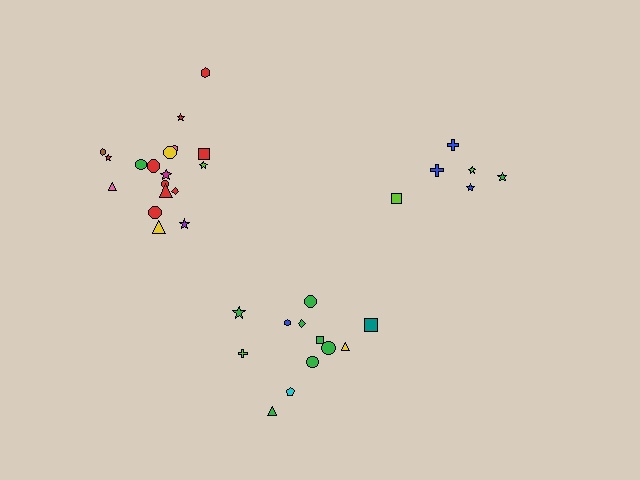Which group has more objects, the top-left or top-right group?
The top-left group.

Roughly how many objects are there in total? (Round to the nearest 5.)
Roughly 35 objects in total.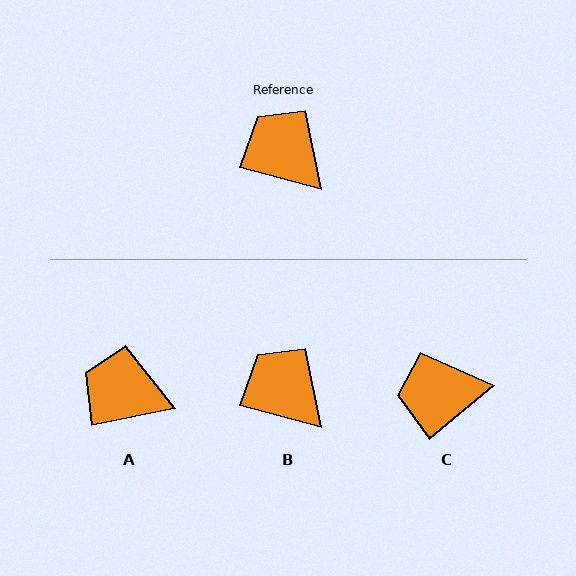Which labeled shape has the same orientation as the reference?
B.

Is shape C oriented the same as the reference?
No, it is off by about 54 degrees.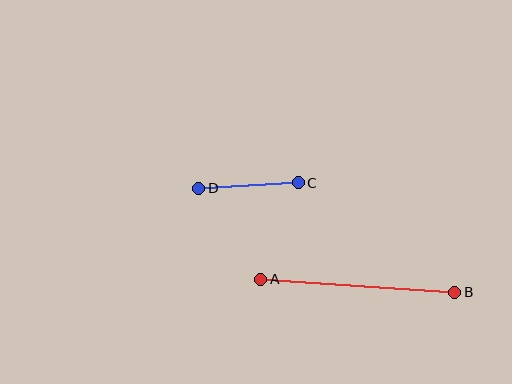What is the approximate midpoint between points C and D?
The midpoint is at approximately (249, 186) pixels.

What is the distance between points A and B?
The distance is approximately 195 pixels.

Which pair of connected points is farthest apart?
Points A and B are farthest apart.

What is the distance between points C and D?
The distance is approximately 100 pixels.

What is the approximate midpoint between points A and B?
The midpoint is at approximately (358, 286) pixels.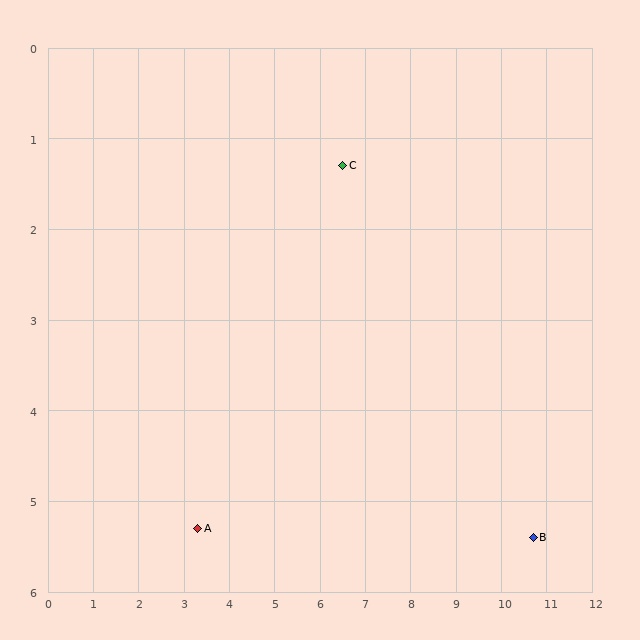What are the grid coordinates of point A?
Point A is at approximately (3.3, 5.3).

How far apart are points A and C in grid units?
Points A and C are about 5.1 grid units apart.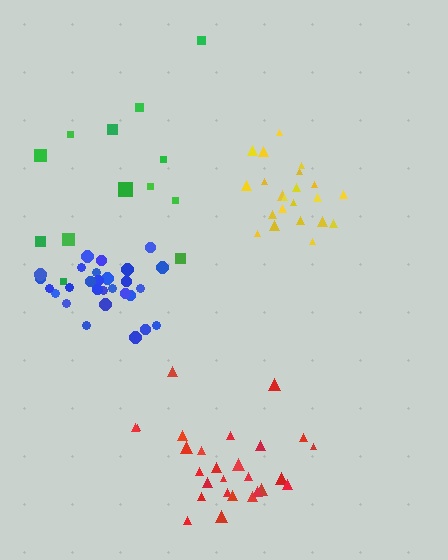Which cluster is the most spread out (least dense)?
Green.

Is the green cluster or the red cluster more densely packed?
Red.